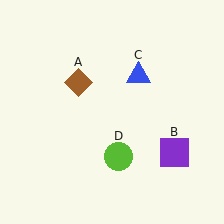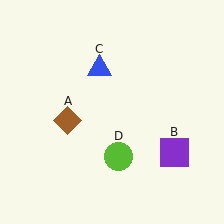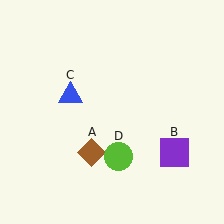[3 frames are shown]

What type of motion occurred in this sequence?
The brown diamond (object A), blue triangle (object C) rotated counterclockwise around the center of the scene.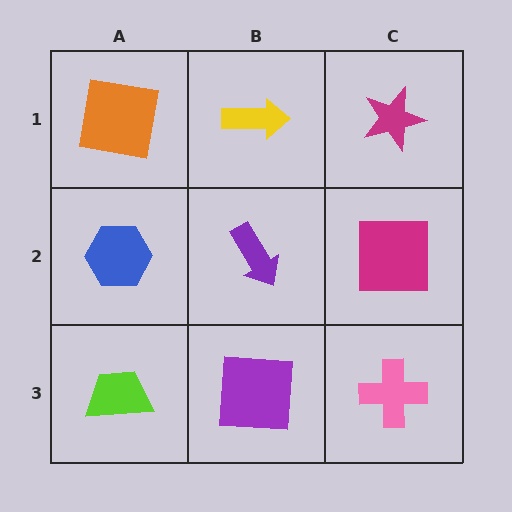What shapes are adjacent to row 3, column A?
A blue hexagon (row 2, column A), a purple square (row 3, column B).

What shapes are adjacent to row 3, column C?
A magenta square (row 2, column C), a purple square (row 3, column B).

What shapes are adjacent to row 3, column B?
A purple arrow (row 2, column B), a lime trapezoid (row 3, column A), a pink cross (row 3, column C).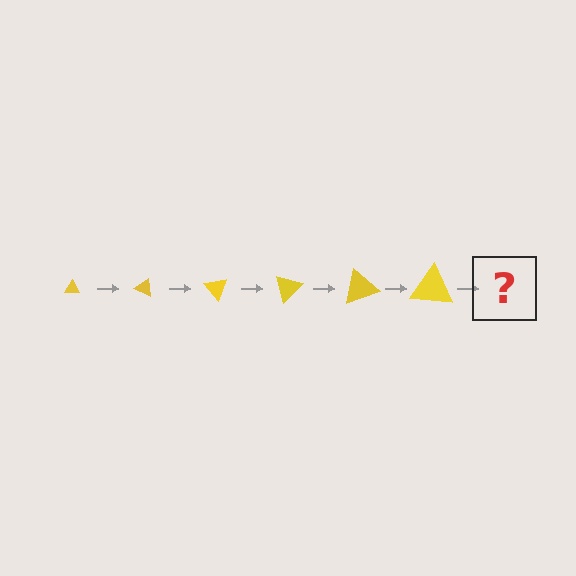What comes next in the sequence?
The next element should be a triangle, larger than the previous one and rotated 150 degrees from the start.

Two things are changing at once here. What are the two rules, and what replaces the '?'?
The two rules are that the triangle grows larger each step and it rotates 25 degrees each step. The '?' should be a triangle, larger than the previous one and rotated 150 degrees from the start.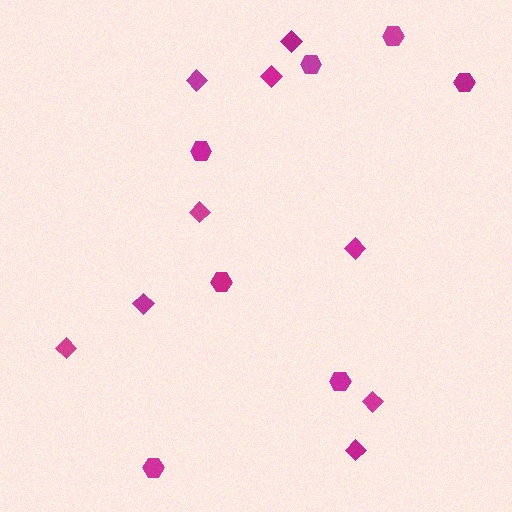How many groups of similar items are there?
There are 2 groups: one group of hexagons (7) and one group of diamonds (9).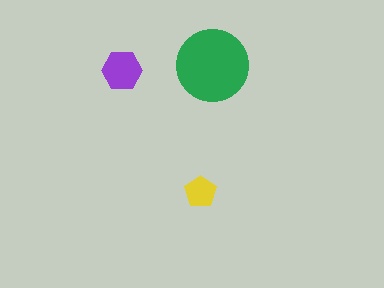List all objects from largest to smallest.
The green circle, the purple hexagon, the yellow pentagon.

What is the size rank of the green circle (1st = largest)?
1st.